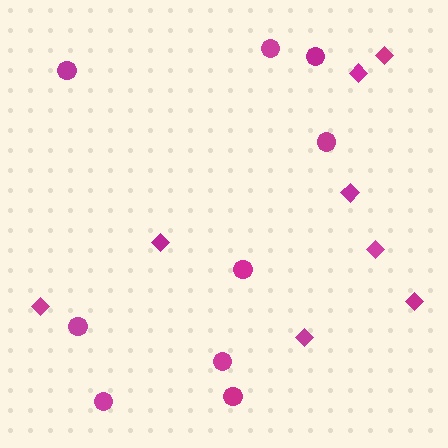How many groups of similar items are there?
There are 2 groups: one group of circles (9) and one group of diamonds (8).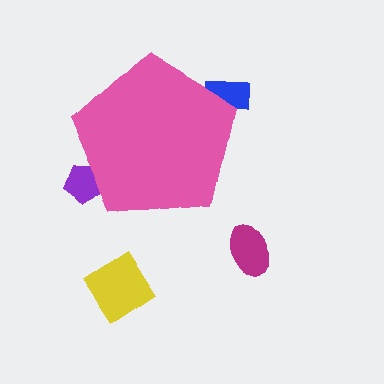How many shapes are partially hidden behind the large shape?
2 shapes are partially hidden.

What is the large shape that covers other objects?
A pink pentagon.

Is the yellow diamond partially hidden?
No, the yellow diamond is fully visible.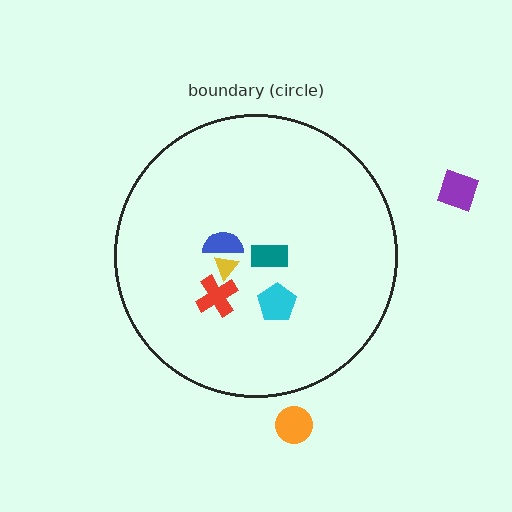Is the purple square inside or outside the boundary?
Outside.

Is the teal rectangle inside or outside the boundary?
Inside.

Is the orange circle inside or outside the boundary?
Outside.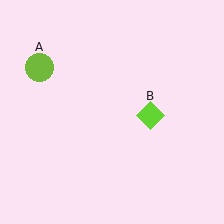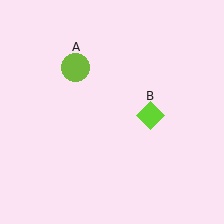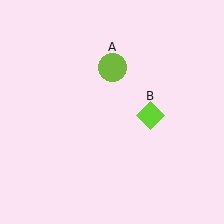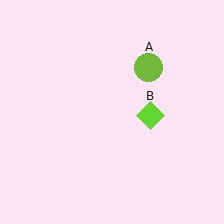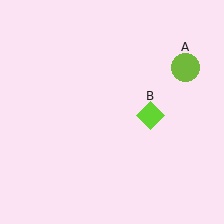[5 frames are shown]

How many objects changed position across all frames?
1 object changed position: lime circle (object A).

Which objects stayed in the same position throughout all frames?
Lime diamond (object B) remained stationary.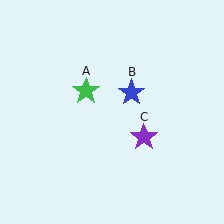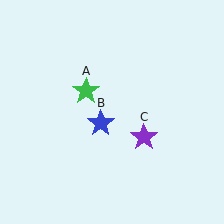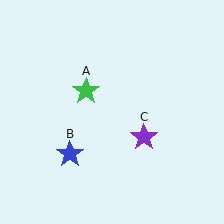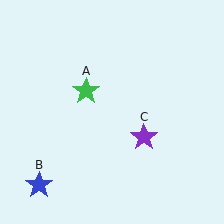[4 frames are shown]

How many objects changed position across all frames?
1 object changed position: blue star (object B).